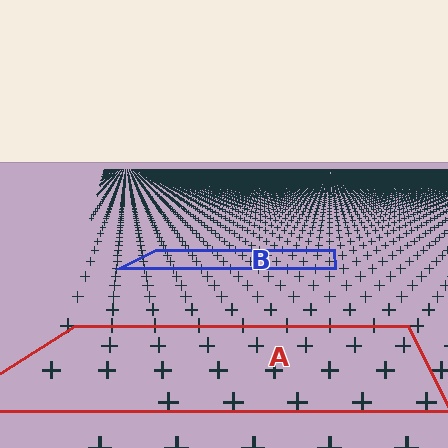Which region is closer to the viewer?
Region A is closer. The texture elements there are larger and more spread out.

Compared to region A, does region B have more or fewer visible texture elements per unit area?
Region B has more texture elements per unit area — they are packed more densely because it is farther away.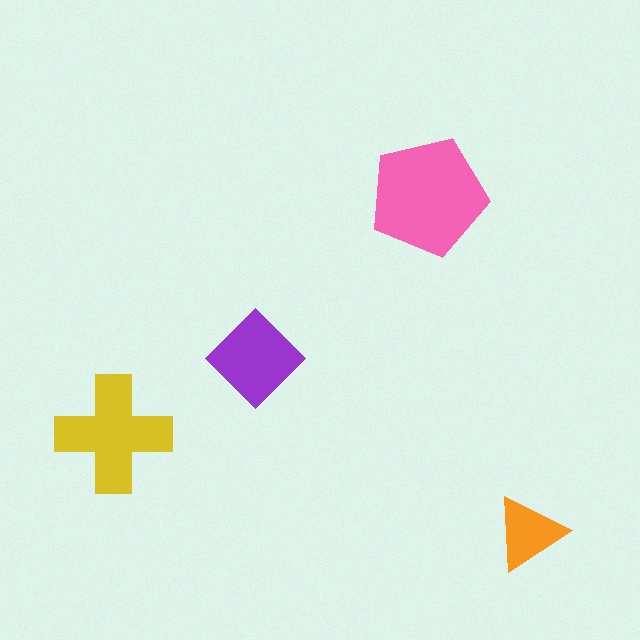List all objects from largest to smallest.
The pink pentagon, the yellow cross, the purple diamond, the orange triangle.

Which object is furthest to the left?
The yellow cross is leftmost.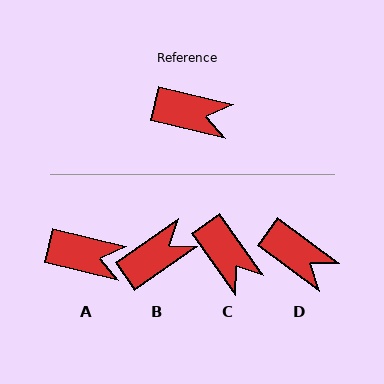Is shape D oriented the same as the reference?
No, it is off by about 23 degrees.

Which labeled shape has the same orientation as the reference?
A.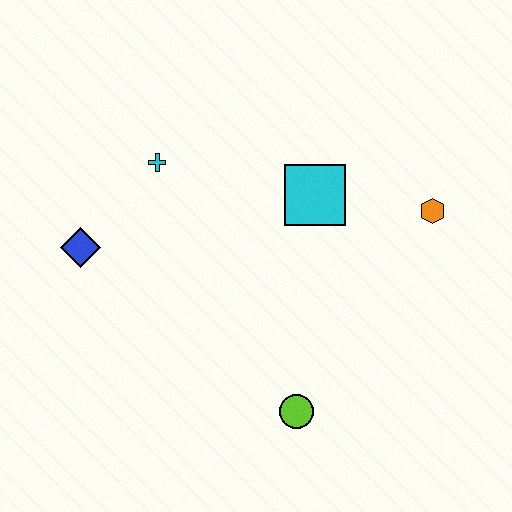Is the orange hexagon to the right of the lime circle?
Yes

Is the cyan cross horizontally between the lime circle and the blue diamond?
Yes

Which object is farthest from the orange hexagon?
The blue diamond is farthest from the orange hexagon.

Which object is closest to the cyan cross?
The blue diamond is closest to the cyan cross.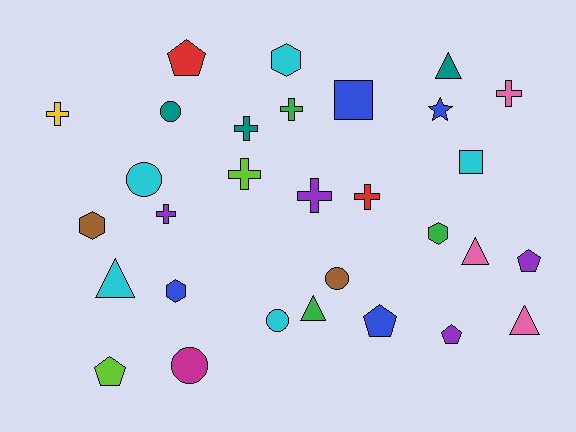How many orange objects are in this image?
There are no orange objects.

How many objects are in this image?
There are 30 objects.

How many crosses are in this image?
There are 8 crosses.